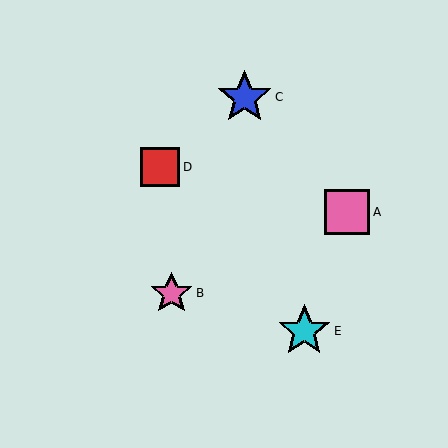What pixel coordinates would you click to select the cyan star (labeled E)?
Click at (304, 331) to select the cyan star E.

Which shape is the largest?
The blue star (labeled C) is the largest.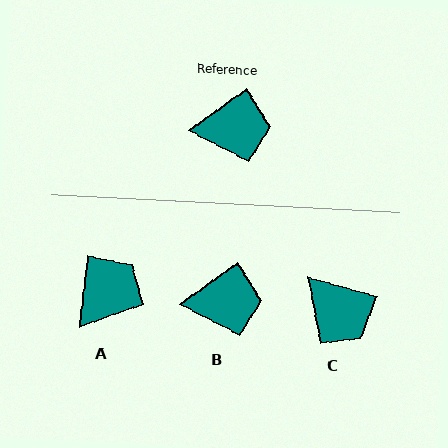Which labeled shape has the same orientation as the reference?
B.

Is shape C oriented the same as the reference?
No, it is off by about 52 degrees.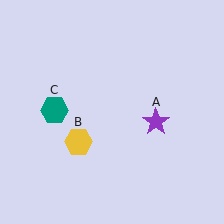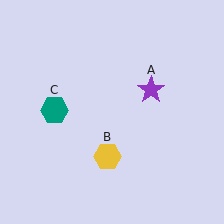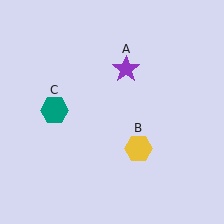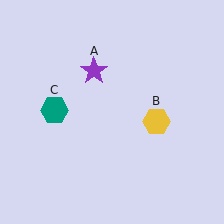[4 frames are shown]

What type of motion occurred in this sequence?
The purple star (object A), yellow hexagon (object B) rotated counterclockwise around the center of the scene.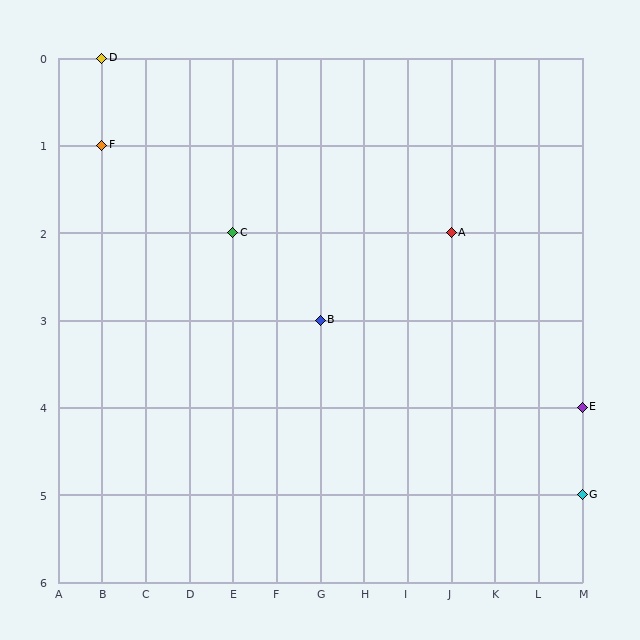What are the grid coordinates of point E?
Point E is at grid coordinates (M, 4).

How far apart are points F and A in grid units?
Points F and A are 8 columns and 1 row apart (about 8.1 grid units diagonally).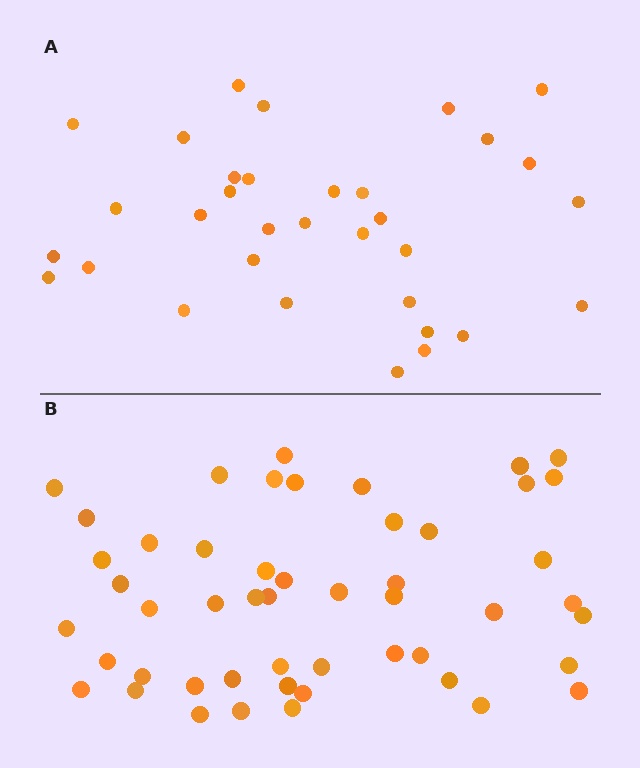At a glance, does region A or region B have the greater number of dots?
Region B (the bottom region) has more dots.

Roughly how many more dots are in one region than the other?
Region B has approximately 15 more dots than region A.